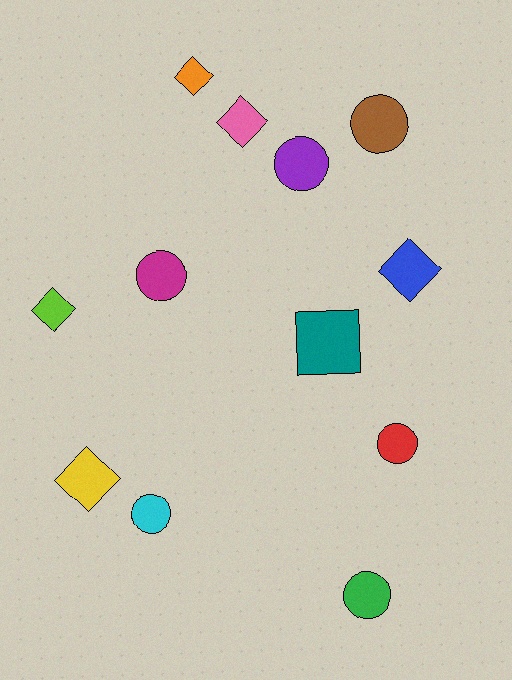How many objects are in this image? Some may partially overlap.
There are 12 objects.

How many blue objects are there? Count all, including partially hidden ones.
There is 1 blue object.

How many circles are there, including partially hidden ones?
There are 6 circles.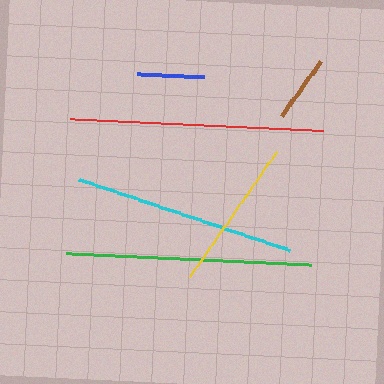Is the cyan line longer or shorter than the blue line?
The cyan line is longer than the blue line.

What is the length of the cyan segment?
The cyan segment is approximately 222 pixels long.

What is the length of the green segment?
The green segment is approximately 244 pixels long.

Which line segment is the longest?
The red line is the longest at approximately 253 pixels.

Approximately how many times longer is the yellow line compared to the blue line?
The yellow line is approximately 2.3 times the length of the blue line.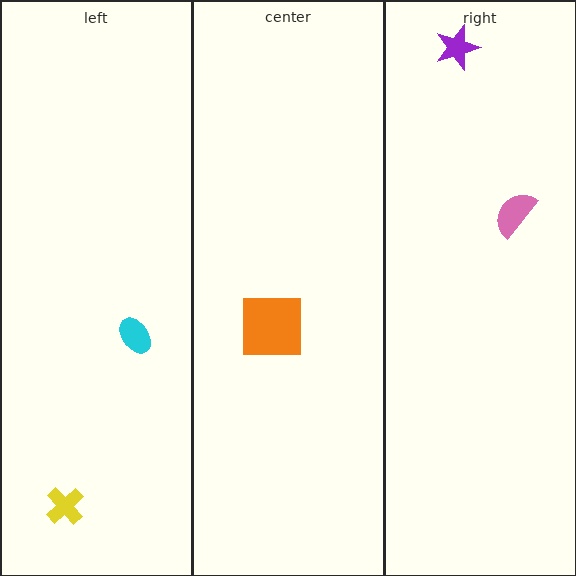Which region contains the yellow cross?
The left region.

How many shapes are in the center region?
1.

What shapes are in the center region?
The orange square.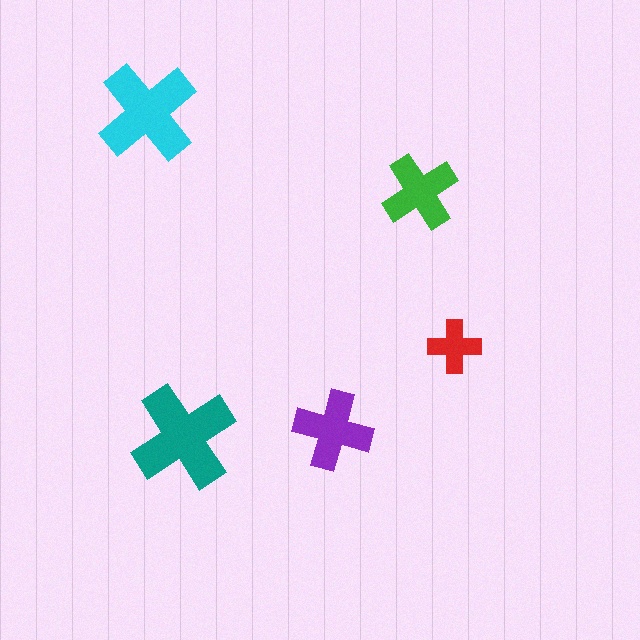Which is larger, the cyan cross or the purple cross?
The cyan one.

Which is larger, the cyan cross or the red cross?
The cyan one.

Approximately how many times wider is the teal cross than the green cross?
About 1.5 times wider.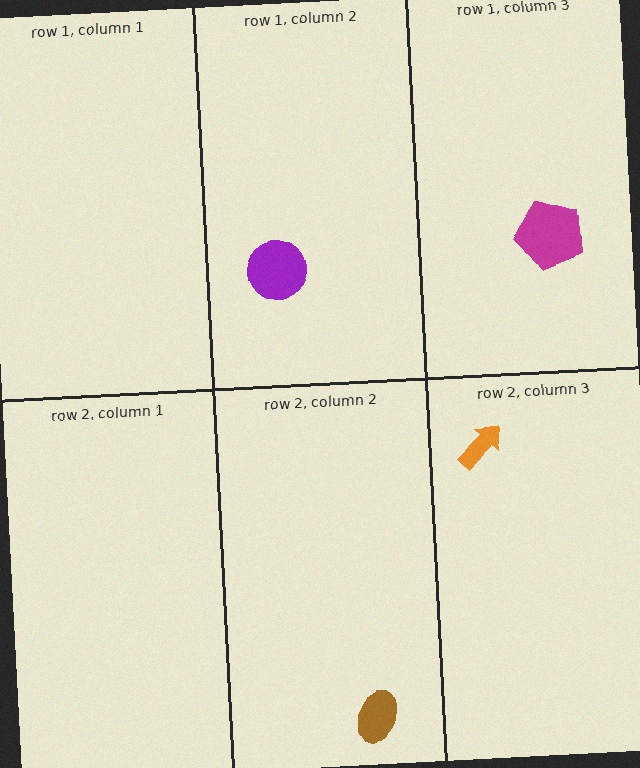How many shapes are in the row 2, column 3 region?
1.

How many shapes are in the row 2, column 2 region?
1.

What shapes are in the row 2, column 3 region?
The orange arrow.